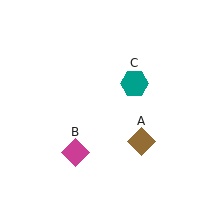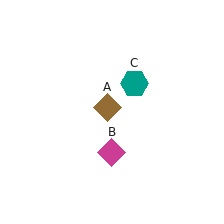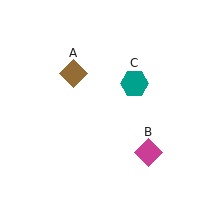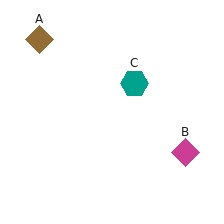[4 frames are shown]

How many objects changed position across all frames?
2 objects changed position: brown diamond (object A), magenta diamond (object B).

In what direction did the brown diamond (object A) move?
The brown diamond (object A) moved up and to the left.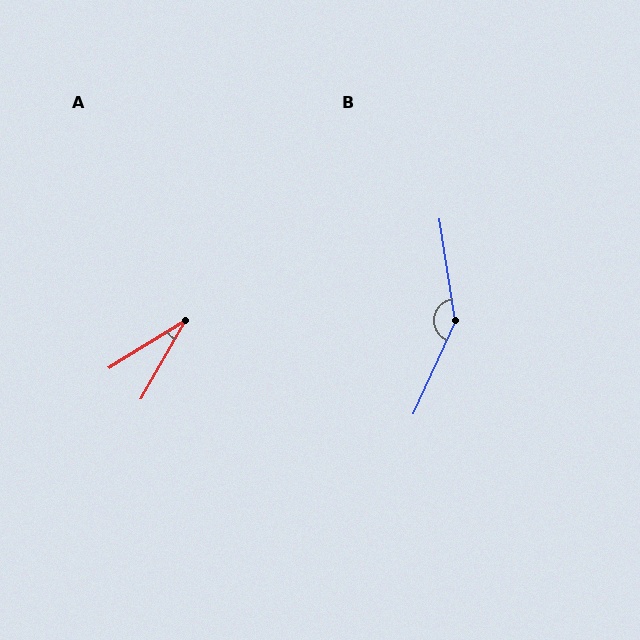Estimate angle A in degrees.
Approximately 29 degrees.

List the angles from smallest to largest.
A (29°), B (147°).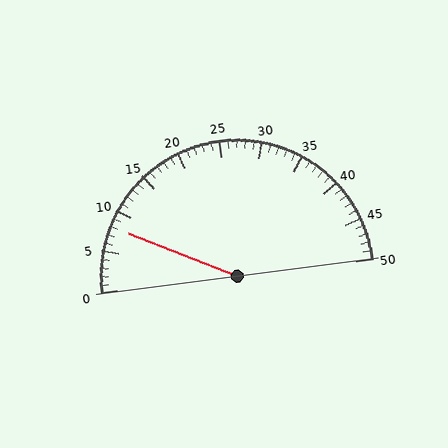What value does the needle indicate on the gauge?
The needle indicates approximately 8.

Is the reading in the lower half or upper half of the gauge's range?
The reading is in the lower half of the range (0 to 50).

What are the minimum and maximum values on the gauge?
The gauge ranges from 0 to 50.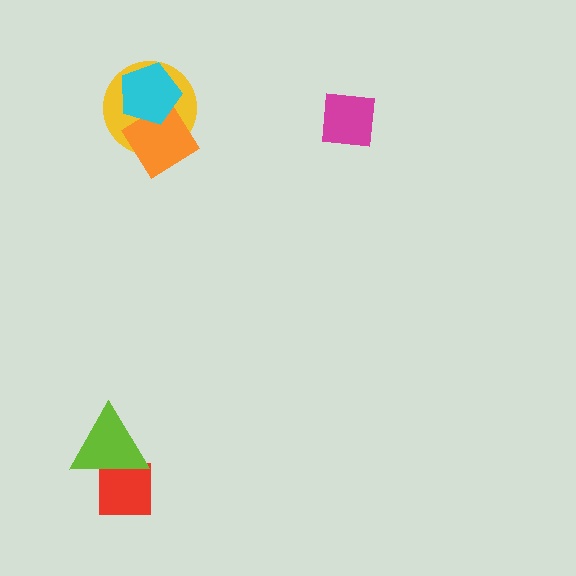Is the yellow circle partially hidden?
Yes, it is partially covered by another shape.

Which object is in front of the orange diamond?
The cyan pentagon is in front of the orange diamond.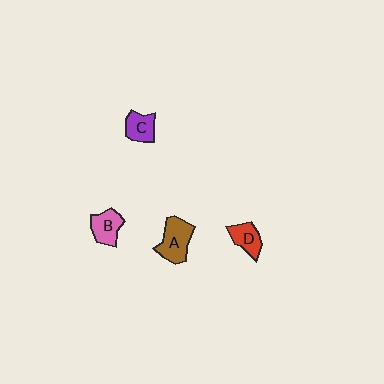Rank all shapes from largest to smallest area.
From largest to smallest: A (brown), B (pink), C (purple), D (red).